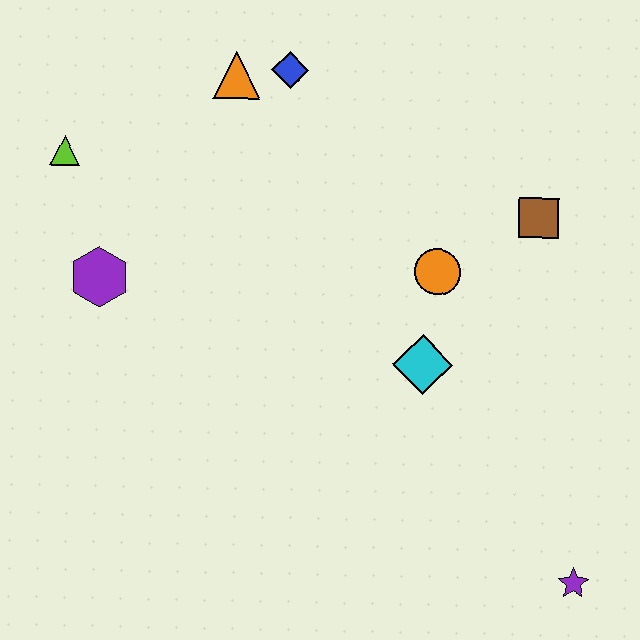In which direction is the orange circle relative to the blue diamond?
The orange circle is below the blue diamond.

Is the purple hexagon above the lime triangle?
No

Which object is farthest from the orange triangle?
The purple star is farthest from the orange triangle.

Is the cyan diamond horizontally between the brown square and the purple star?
No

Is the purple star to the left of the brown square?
No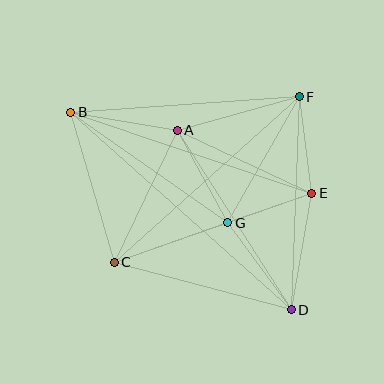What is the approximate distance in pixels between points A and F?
The distance between A and F is approximately 126 pixels.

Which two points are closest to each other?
Points E and G are closest to each other.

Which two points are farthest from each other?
Points B and D are farthest from each other.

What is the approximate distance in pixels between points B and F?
The distance between B and F is approximately 229 pixels.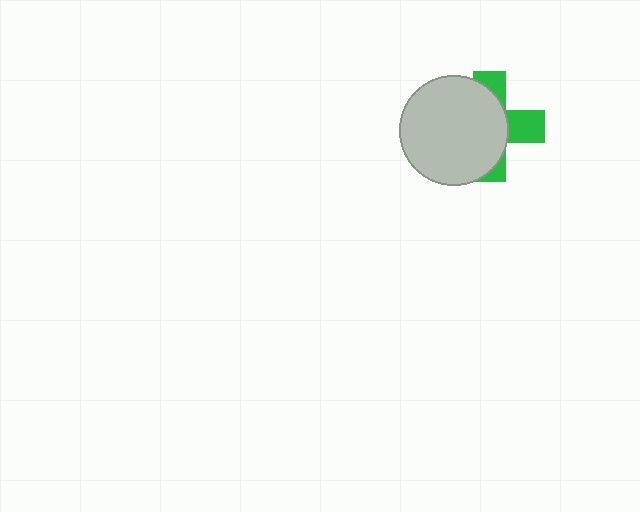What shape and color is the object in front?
The object in front is a light gray circle.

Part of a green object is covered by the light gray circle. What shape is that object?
It is a cross.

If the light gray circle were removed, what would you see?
You would see the complete green cross.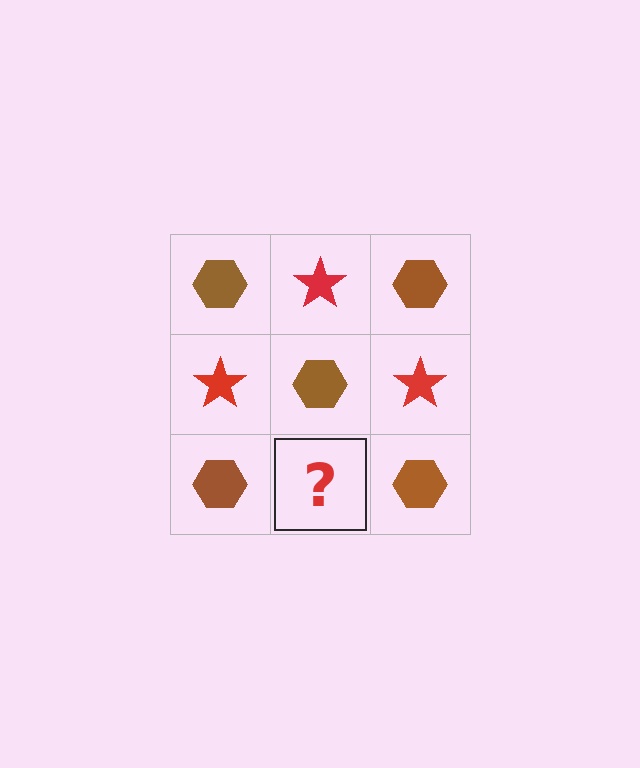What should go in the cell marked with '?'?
The missing cell should contain a red star.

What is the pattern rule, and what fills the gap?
The rule is that it alternates brown hexagon and red star in a checkerboard pattern. The gap should be filled with a red star.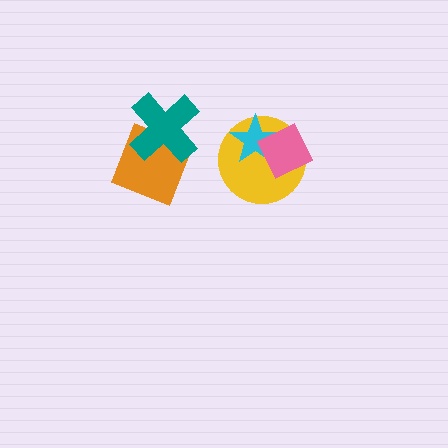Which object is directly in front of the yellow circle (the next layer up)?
The cyan star is directly in front of the yellow circle.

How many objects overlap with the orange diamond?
1 object overlaps with the orange diamond.